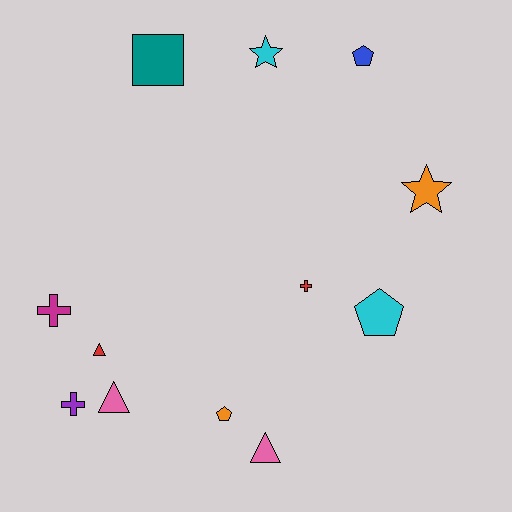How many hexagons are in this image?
There are no hexagons.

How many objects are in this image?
There are 12 objects.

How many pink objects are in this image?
There are 2 pink objects.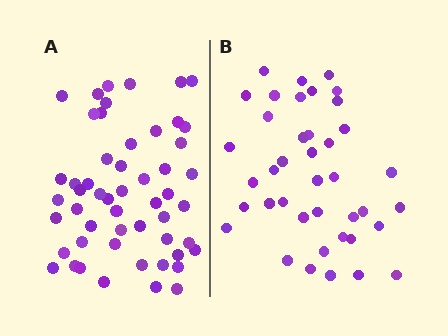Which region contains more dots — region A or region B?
Region A (the left region) has more dots.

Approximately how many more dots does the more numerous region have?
Region A has approximately 15 more dots than region B.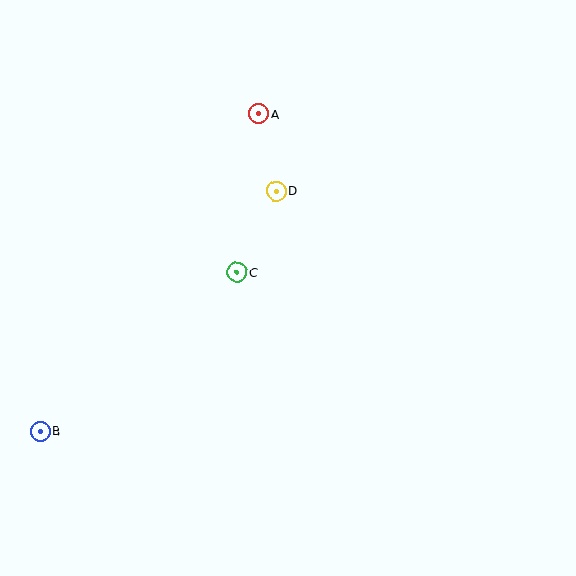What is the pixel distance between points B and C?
The distance between B and C is 253 pixels.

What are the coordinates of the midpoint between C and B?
The midpoint between C and B is at (139, 352).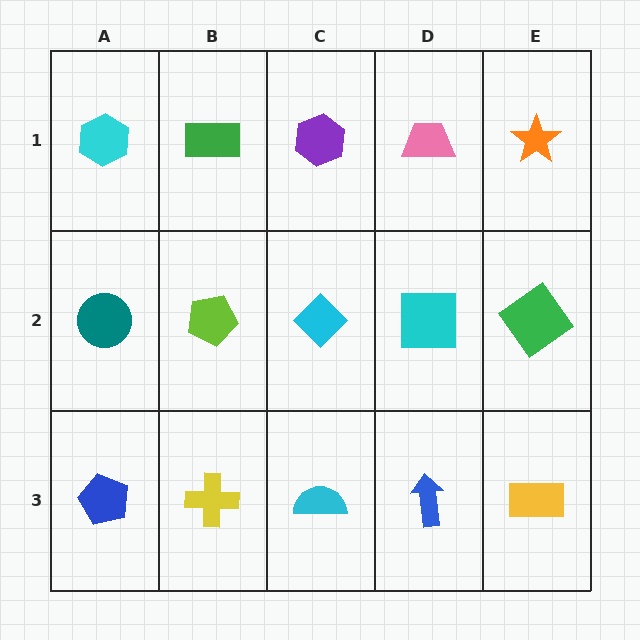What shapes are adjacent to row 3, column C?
A cyan diamond (row 2, column C), a yellow cross (row 3, column B), a blue arrow (row 3, column D).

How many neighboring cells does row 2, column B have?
4.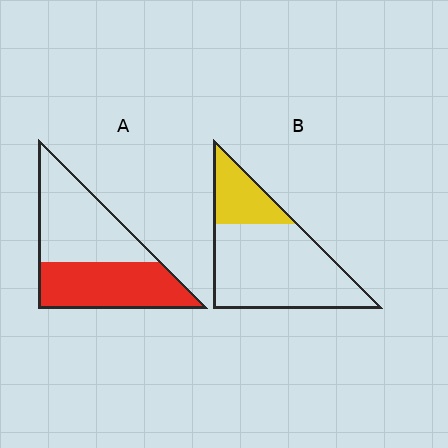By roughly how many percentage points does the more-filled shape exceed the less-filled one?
By roughly 20 percentage points (A over B).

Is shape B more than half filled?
No.